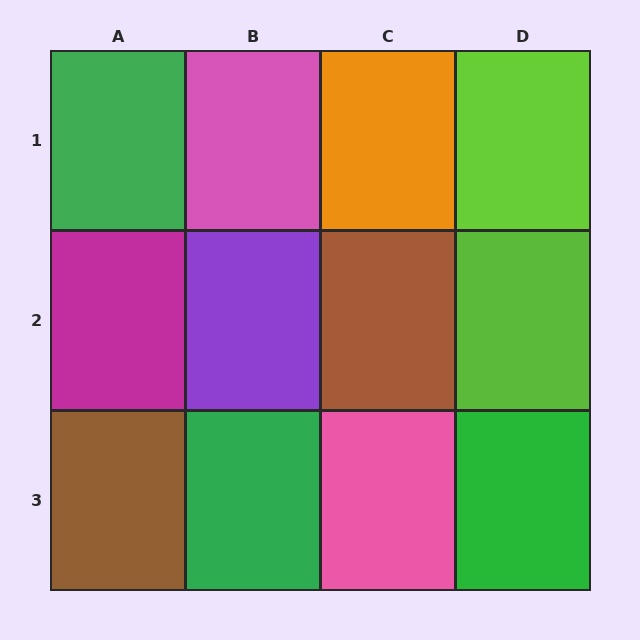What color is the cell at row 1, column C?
Orange.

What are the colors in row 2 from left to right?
Magenta, purple, brown, lime.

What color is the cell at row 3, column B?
Green.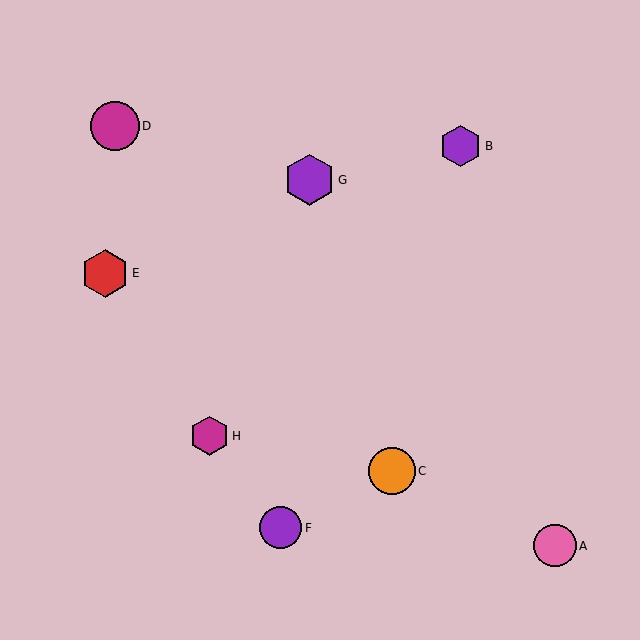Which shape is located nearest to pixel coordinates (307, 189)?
The purple hexagon (labeled G) at (310, 180) is nearest to that location.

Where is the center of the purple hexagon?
The center of the purple hexagon is at (461, 146).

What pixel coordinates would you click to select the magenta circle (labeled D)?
Click at (115, 126) to select the magenta circle D.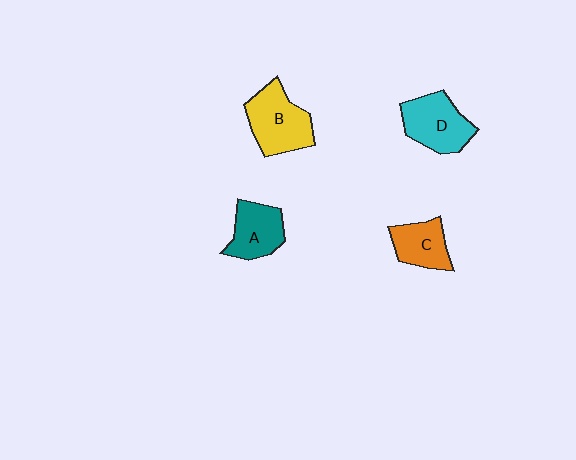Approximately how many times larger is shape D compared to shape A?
Approximately 1.2 times.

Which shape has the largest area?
Shape B (yellow).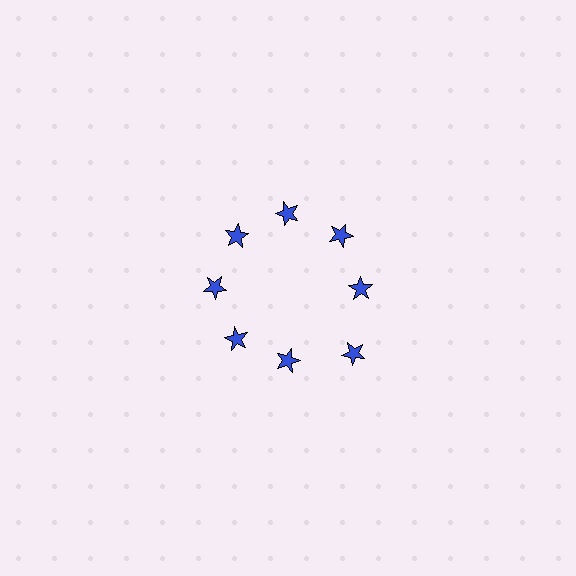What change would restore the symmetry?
The symmetry would be restored by moving it inward, back onto the ring so that all 8 stars sit at equal angles and equal distance from the center.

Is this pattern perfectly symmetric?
No. The 8 blue stars are arranged in a ring, but one element near the 4 o'clock position is pushed outward from the center, breaking the 8-fold rotational symmetry.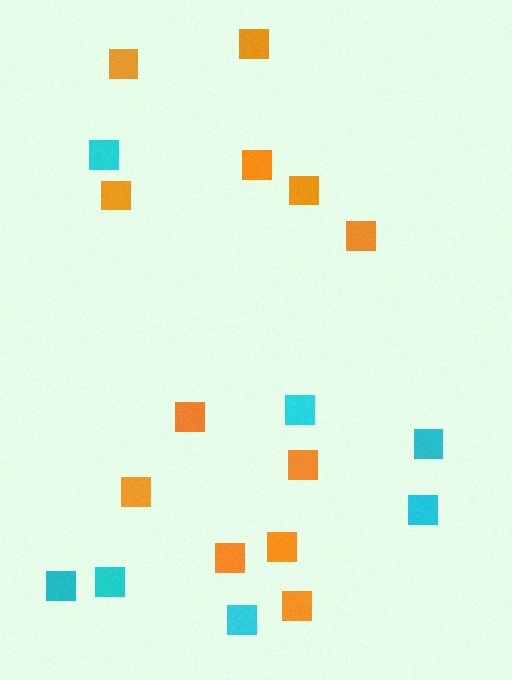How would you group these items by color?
There are 2 groups: one group of orange squares (12) and one group of cyan squares (7).